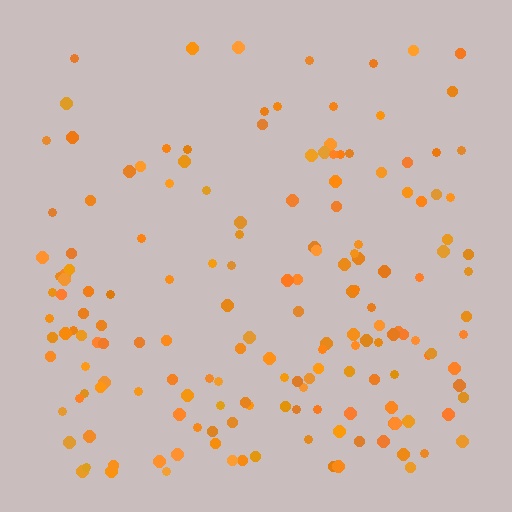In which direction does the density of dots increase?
From top to bottom, with the bottom side densest.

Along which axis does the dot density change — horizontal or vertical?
Vertical.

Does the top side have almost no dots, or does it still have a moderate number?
Still a moderate number, just noticeably fewer than the bottom.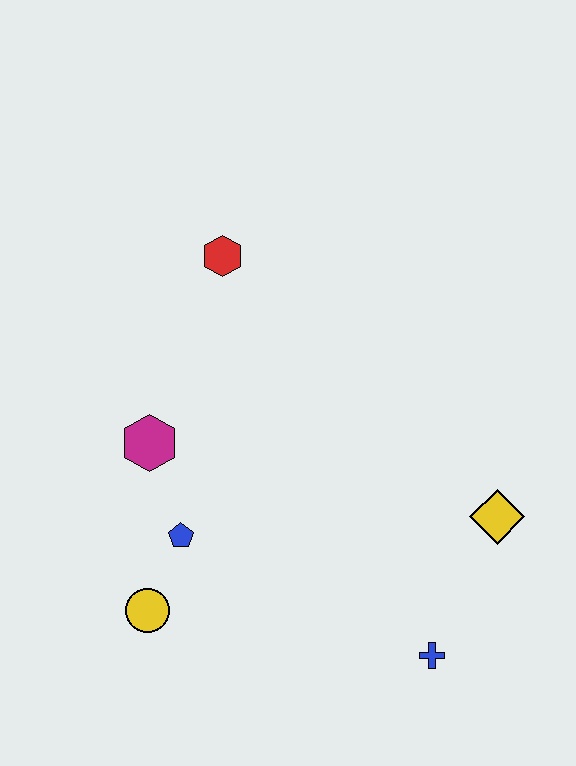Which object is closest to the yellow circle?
The blue pentagon is closest to the yellow circle.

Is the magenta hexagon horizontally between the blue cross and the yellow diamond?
No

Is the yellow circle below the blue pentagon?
Yes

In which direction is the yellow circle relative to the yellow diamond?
The yellow circle is to the left of the yellow diamond.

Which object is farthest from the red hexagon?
The blue cross is farthest from the red hexagon.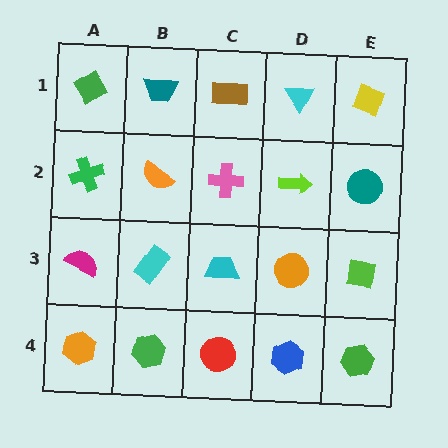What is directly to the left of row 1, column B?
A green diamond.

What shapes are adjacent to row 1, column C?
A pink cross (row 2, column C), a teal trapezoid (row 1, column B), a cyan triangle (row 1, column D).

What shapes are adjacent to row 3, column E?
A teal circle (row 2, column E), a green hexagon (row 4, column E), an orange circle (row 3, column D).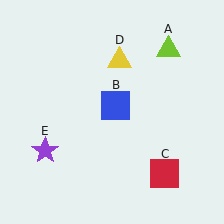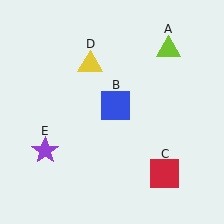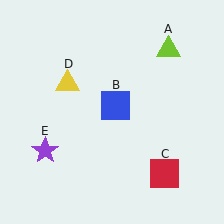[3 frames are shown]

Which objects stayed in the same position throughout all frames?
Lime triangle (object A) and blue square (object B) and red square (object C) and purple star (object E) remained stationary.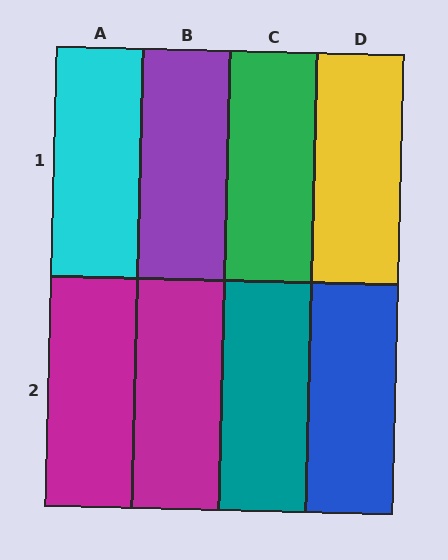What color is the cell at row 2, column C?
Teal.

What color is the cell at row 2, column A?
Magenta.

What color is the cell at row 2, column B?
Magenta.